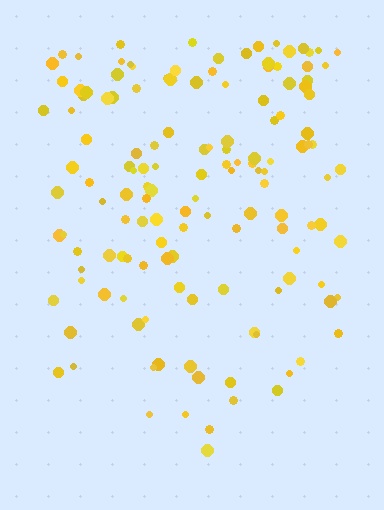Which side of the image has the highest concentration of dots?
The top.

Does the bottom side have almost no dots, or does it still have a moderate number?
Still a moderate number, just noticeably fewer than the top.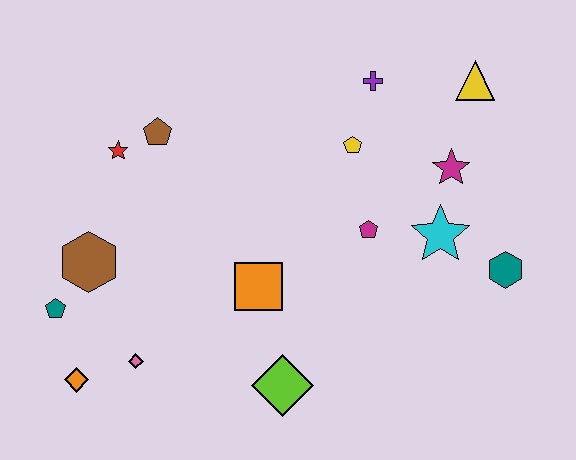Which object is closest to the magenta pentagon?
The cyan star is closest to the magenta pentagon.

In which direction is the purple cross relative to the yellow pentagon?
The purple cross is above the yellow pentagon.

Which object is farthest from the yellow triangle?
The orange diamond is farthest from the yellow triangle.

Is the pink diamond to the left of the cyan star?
Yes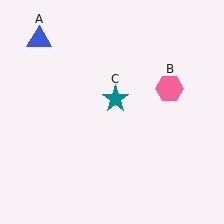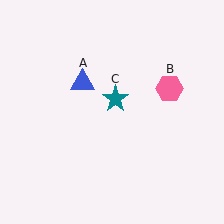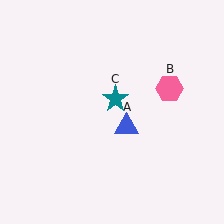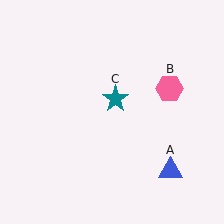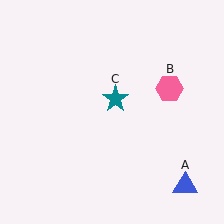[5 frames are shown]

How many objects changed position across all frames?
1 object changed position: blue triangle (object A).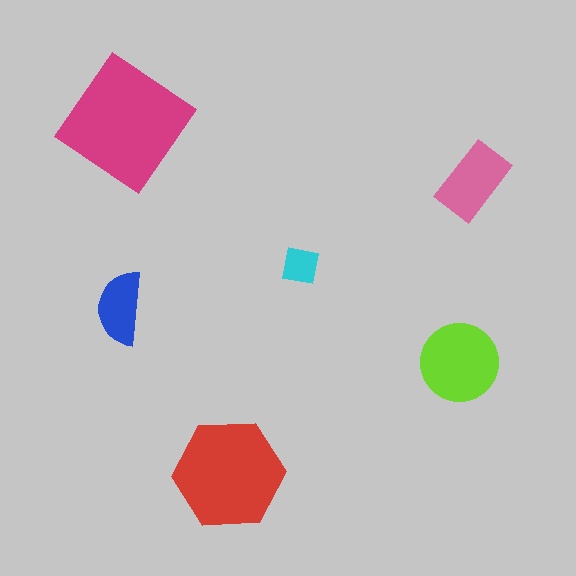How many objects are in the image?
There are 6 objects in the image.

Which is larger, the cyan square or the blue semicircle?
The blue semicircle.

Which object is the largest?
The magenta diamond.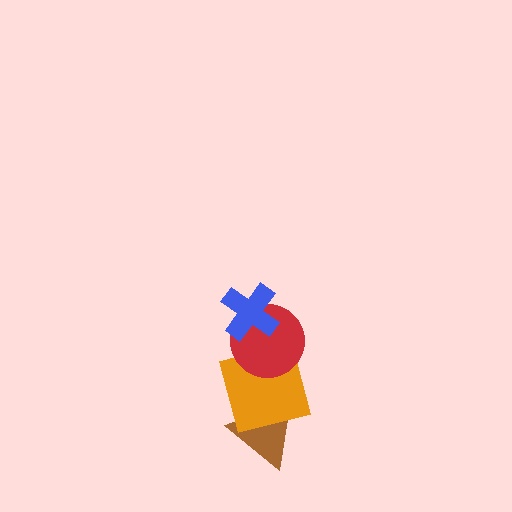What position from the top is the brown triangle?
The brown triangle is 4th from the top.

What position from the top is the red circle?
The red circle is 2nd from the top.